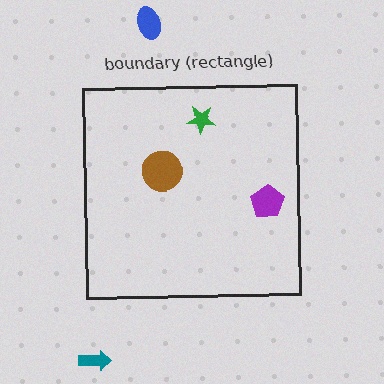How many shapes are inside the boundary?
3 inside, 2 outside.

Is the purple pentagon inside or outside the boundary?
Inside.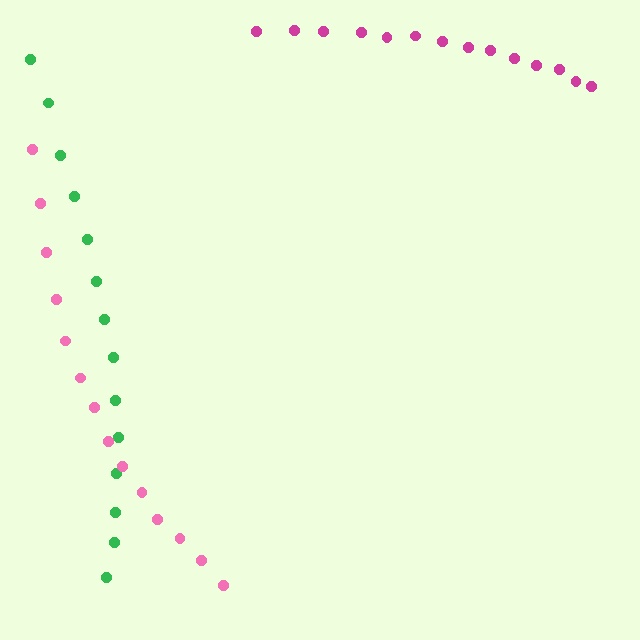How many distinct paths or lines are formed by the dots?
There are 3 distinct paths.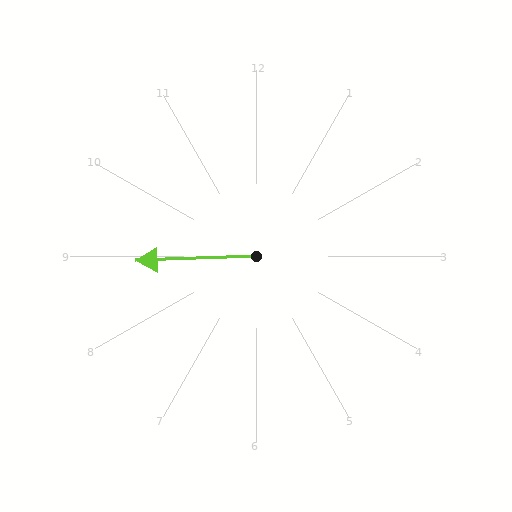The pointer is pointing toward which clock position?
Roughly 9 o'clock.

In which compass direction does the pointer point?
West.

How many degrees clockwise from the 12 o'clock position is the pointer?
Approximately 268 degrees.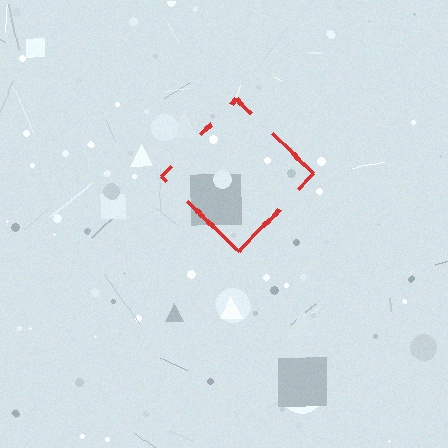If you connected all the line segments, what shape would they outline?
They would outline a diamond.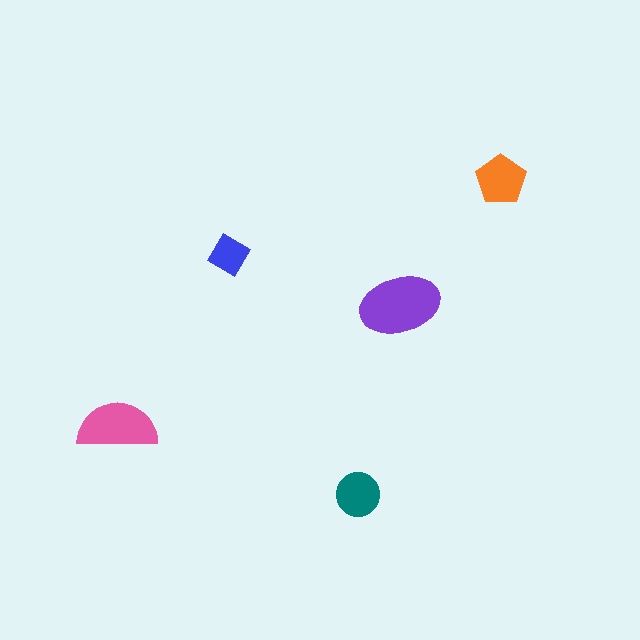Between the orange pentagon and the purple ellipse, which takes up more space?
The purple ellipse.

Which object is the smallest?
The blue diamond.